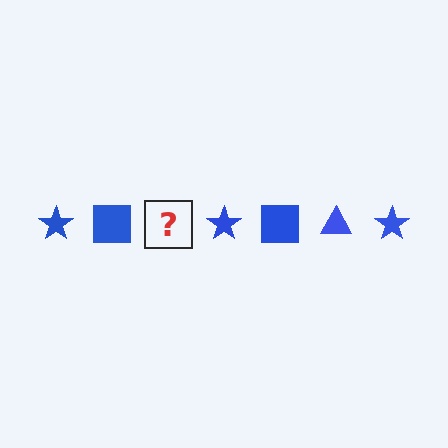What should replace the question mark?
The question mark should be replaced with a blue triangle.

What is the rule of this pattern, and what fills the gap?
The rule is that the pattern cycles through star, square, triangle shapes in blue. The gap should be filled with a blue triangle.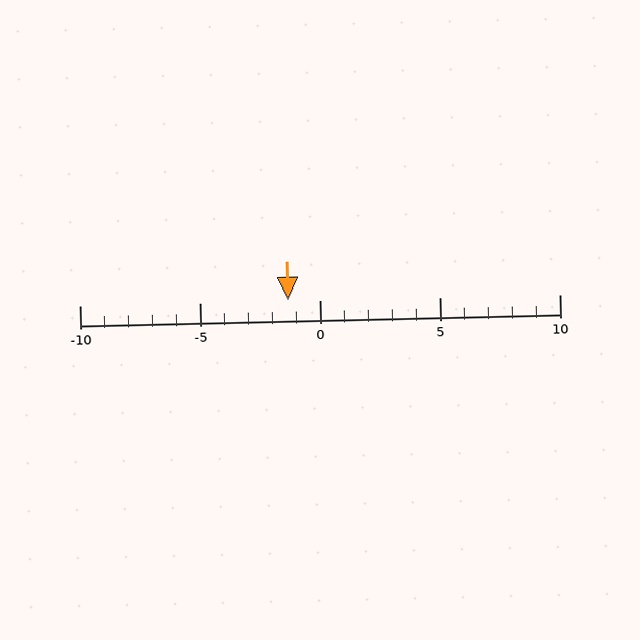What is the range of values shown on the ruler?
The ruler shows values from -10 to 10.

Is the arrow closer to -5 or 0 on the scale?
The arrow is closer to 0.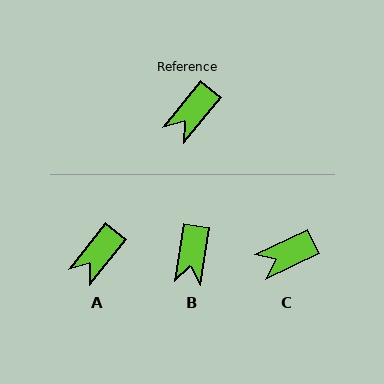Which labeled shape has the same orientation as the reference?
A.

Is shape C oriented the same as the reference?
No, it is off by about 26 degrees.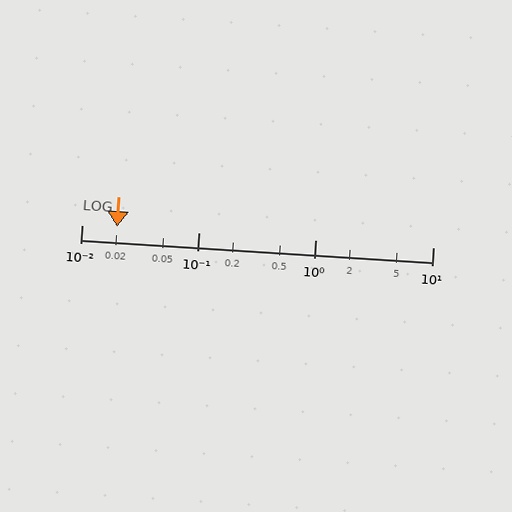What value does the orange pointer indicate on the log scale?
The pointer indicates approximately 0.02.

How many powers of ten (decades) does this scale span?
The scale spans 3 decades, from 0.01 to 10.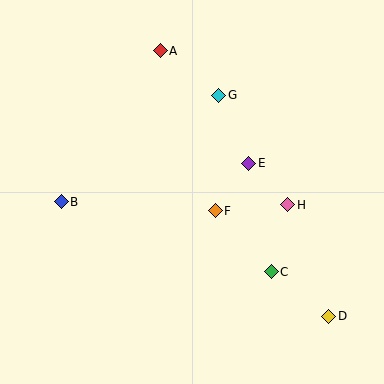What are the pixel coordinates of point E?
Point E is at (249, 163).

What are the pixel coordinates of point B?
Point B is at (61, 202).